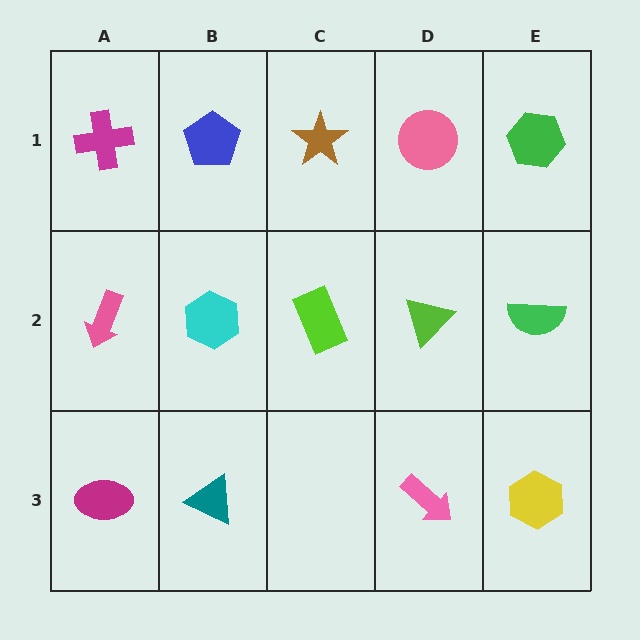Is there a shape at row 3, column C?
No, that cell is empty.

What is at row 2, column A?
A pink arrow.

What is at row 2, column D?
A lime triangle.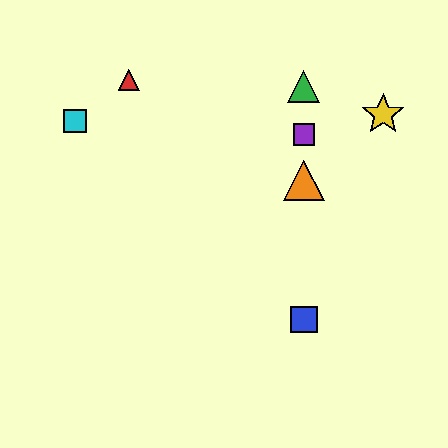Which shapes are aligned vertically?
The blue square, the green triangle, the purple square, the orange triangle are aligned vertically.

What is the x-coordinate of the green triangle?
The green triangle is at x≈304.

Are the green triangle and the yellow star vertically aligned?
No, the green triangle is at x≈304 and the yellow star is at x≈383.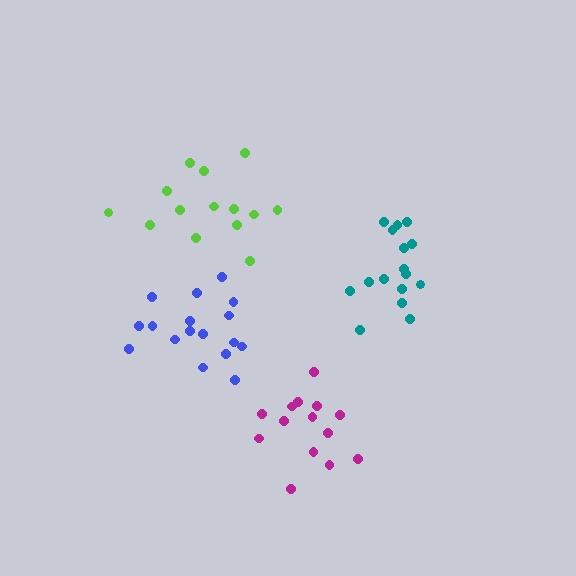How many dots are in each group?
Group 1: 14 dots, Group 2: 14 dots, Group 3: 16 dots, Group 4: 17 dots (61 total).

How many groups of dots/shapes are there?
There are 4 groups.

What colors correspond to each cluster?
The clusters are colored: magenta, lime, teal, blue.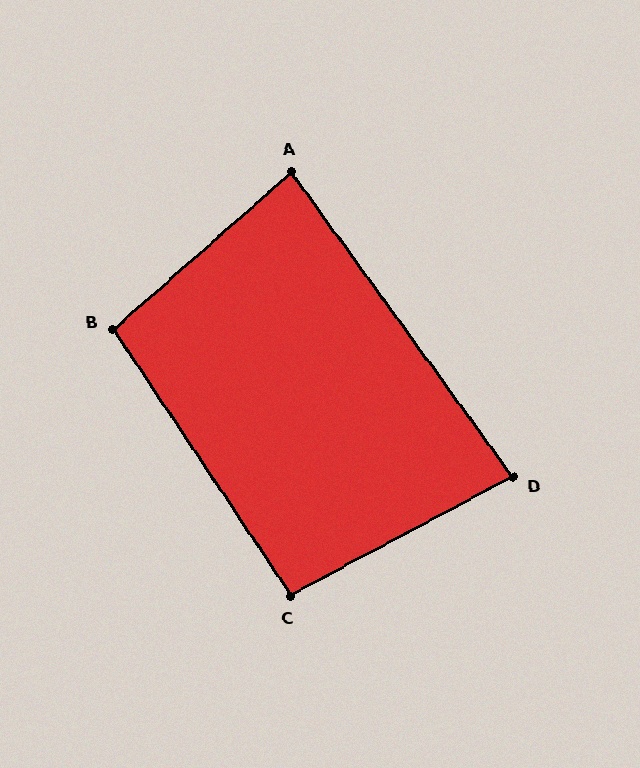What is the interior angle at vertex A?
Approximately 85 degrees (acute).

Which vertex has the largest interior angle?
B, at approximately 98 degrees.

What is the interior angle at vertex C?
Approximately 95 degrees (obtuse).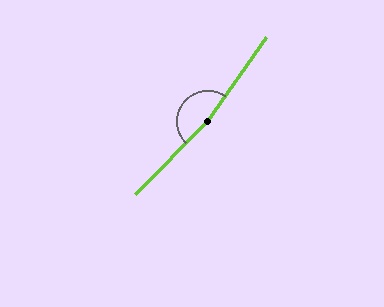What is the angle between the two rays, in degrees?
Approximately 170 degrees.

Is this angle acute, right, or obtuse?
It is obtuse.